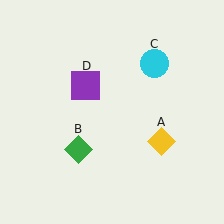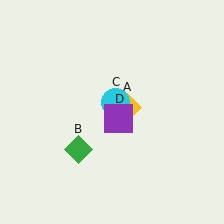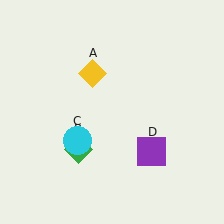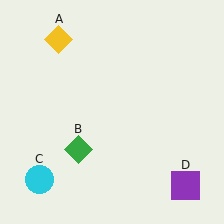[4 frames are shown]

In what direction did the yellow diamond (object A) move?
The yellow diamond (object A) moved up and to the left.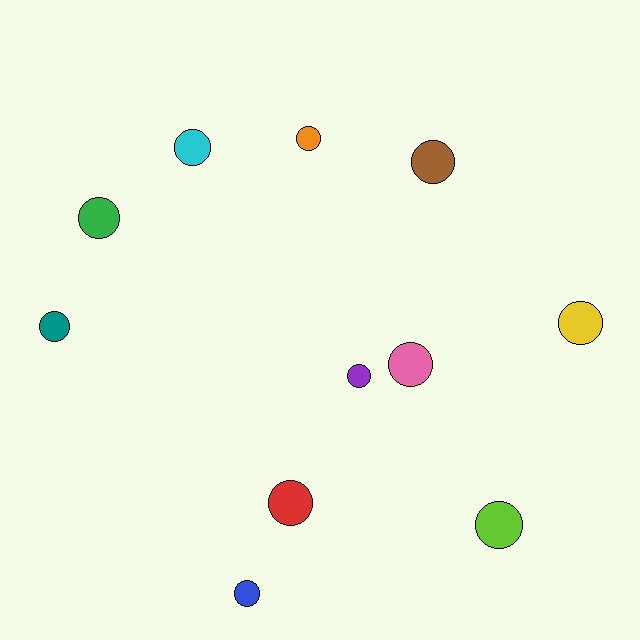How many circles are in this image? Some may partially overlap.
There are 11 circles.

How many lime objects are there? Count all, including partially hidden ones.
There is 1 lime object.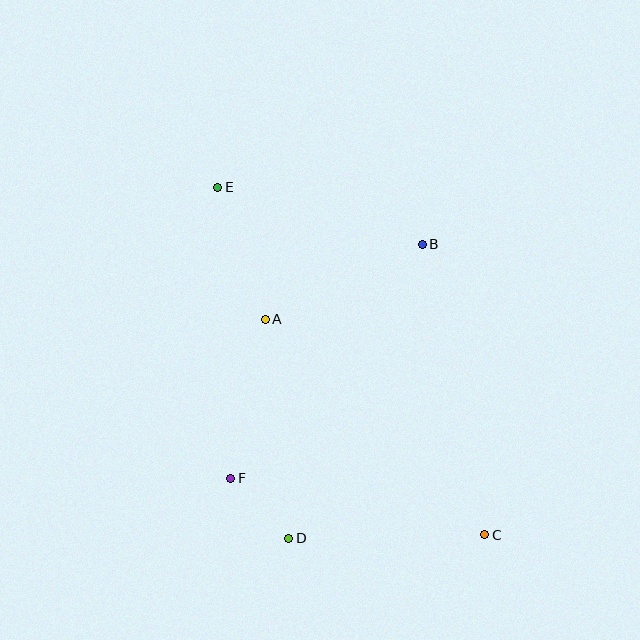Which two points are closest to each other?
Points D and F are closest to each other.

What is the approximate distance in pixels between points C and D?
The distance between C and D is approximately 196 pixels.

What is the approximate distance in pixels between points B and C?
The distance between B and C is approximately 297 pixels.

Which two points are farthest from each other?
Points C and E are farthest from each other.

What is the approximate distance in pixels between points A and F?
The distance between A and F is approximately 163 pixels.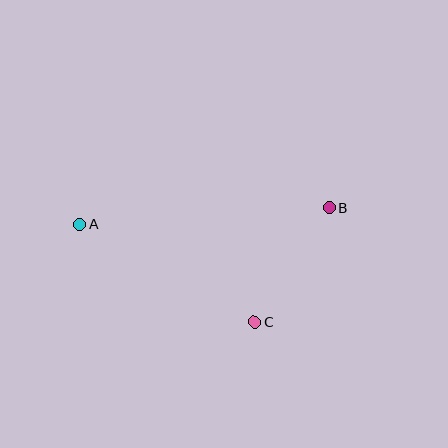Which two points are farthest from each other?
Points A and B are farthest from each other.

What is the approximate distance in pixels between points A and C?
The distance between A and C is approximately 201 pixels.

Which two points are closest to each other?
Points B and C are closest to each other.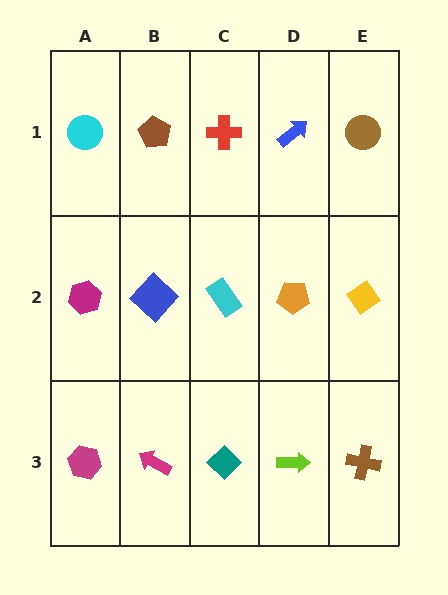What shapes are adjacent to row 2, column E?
A brown circle (row 1, column E), a brown cross (row 3, column E), an orange pentagon (row 2, column D).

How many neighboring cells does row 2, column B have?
4.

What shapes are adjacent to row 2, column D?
A blue arrow (row 1, column D), a lime arrow (row 3, column D), a cyan rectangle (row 2, column C), a yellow diamond (row 2, column E).